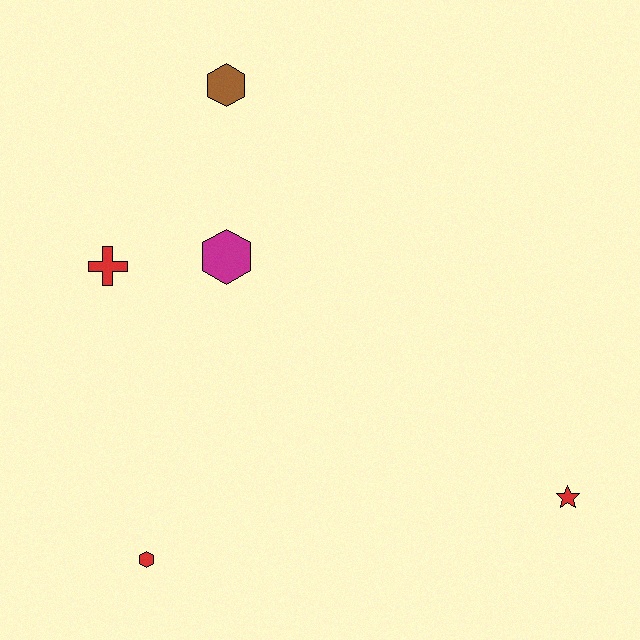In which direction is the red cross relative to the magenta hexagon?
The red cross is to the left of the magenta hexagon.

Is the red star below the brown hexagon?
Yes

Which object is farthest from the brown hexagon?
The red star is farthest from the brown hexagon.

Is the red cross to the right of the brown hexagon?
No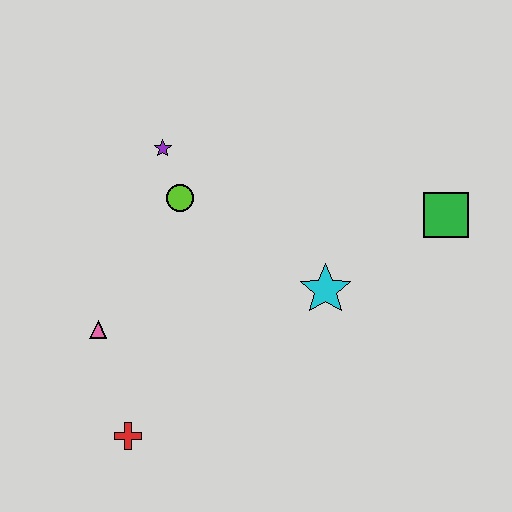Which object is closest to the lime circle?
The purple star is closest to the lime circle.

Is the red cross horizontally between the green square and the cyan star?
No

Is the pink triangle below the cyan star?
Yes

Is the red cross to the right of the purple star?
No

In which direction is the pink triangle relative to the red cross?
The pink triangle is above the red cross.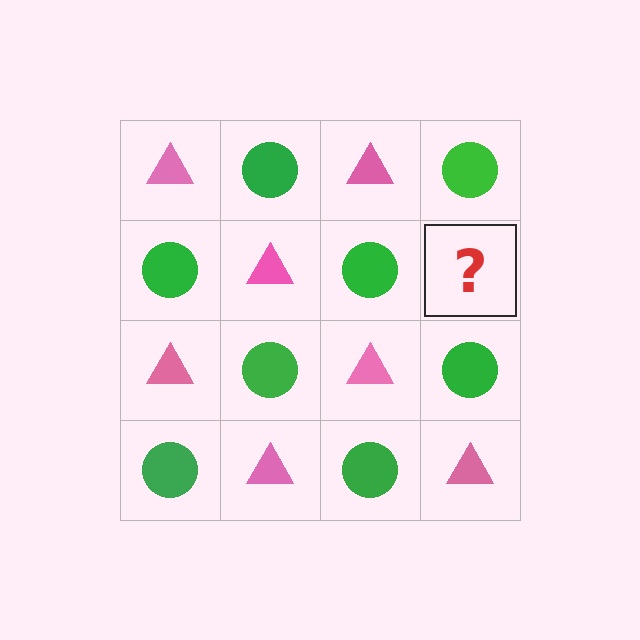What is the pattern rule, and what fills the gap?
The rule is that it alternates pink triangle and green circle in a checkerboard pattern. The gap should be filled with a pink triangle.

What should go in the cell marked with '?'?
The missing cell should contain a pink triangle.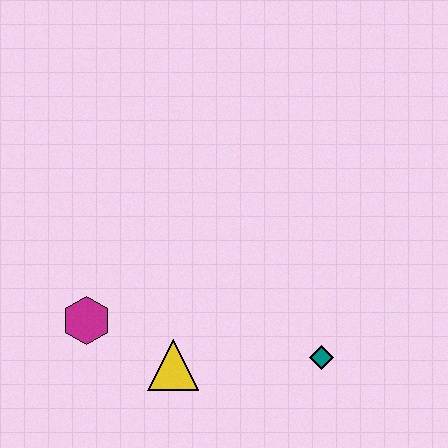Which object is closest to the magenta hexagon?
The yellow triangle is closest to the magenta hexagon.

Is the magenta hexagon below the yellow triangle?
No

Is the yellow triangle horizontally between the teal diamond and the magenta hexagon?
Yes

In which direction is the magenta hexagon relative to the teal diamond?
The magenta hexagon is to the left of the teal diamond.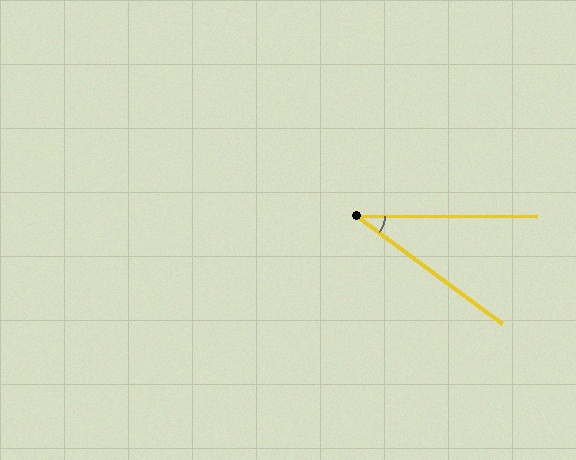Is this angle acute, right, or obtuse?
It is acute.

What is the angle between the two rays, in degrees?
Approximately 36 degrees.